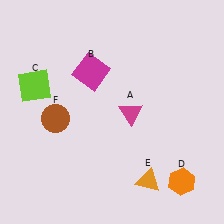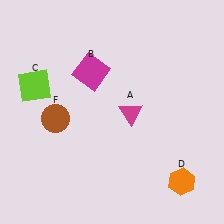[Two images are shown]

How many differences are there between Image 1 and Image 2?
There is 1 difference between the two images.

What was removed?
The orange triangle (E) was removed in Image 2.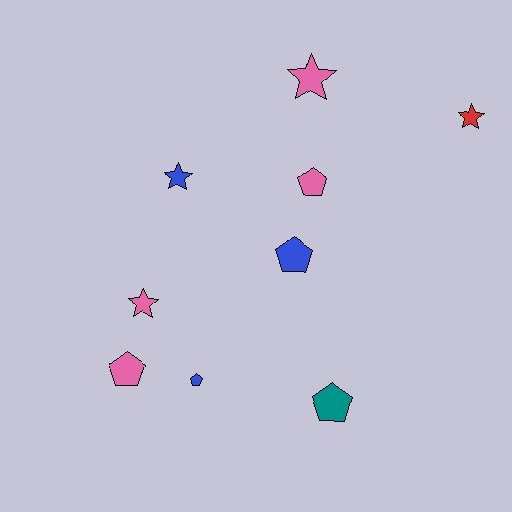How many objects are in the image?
There are 9 objects.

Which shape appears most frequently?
Pentagon, with 5 objects.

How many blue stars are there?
There is 1 blue star.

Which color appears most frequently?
Pink, with 4 objects.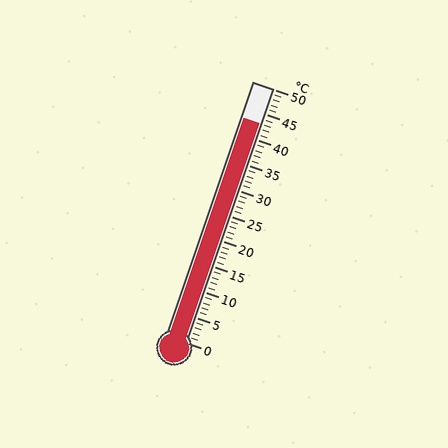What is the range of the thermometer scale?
The thermometer scale ranges from 0°C to 50°C.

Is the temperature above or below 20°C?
The temperature is above 20°C.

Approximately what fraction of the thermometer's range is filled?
The thermometer is filled to approximately 85% of its range.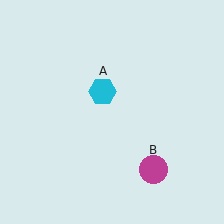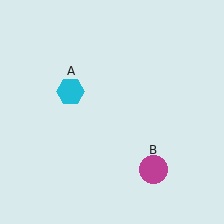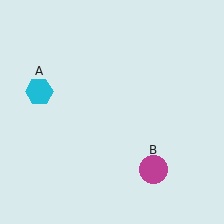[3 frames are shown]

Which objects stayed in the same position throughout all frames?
Magenta circle (object B) remained stationary.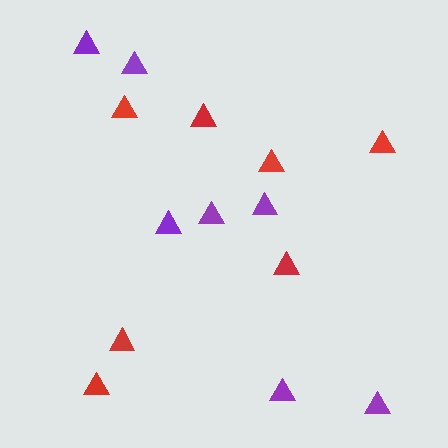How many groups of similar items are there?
There are 2 groups: one group of red triangles (7) and one group of purple triangles (7).